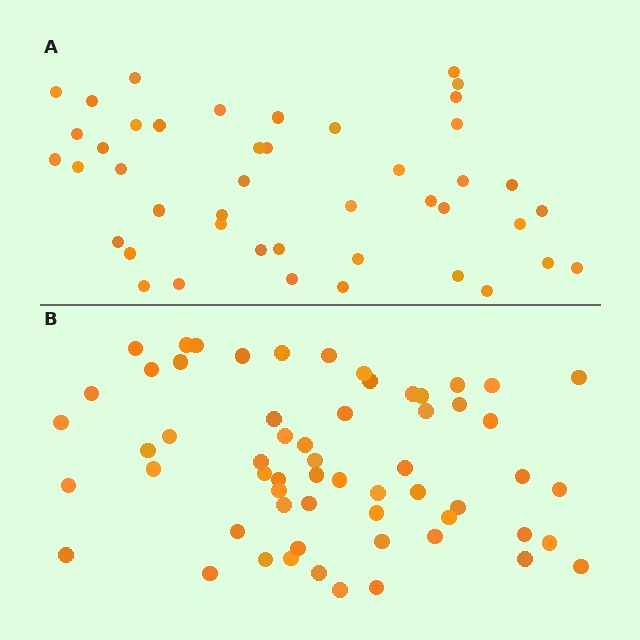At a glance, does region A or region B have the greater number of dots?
Region B (the bottom region) has more dots.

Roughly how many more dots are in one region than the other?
Region B has approximately 15 more dots than region A.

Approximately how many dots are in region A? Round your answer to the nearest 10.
About 40 dots. (The exact count is 44, which rounds to 40.)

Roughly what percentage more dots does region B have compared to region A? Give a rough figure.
About 35% more.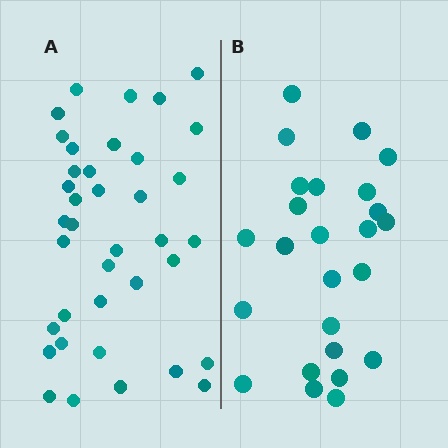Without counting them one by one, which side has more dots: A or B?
Region A (the left region) has more dots.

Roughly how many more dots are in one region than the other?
Region A has approximately 15 more dots than region B.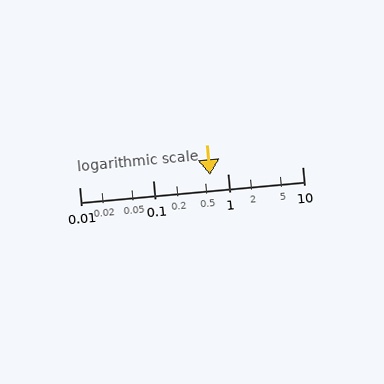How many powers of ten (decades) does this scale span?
The scale spans 3 decades, from 0.01 to 10.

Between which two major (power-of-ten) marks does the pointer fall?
The pointer is between 0.1 and 1.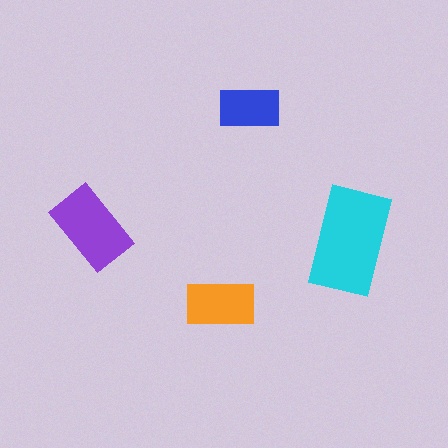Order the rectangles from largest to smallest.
the cyan one, the purple one, the orange one, the blue one.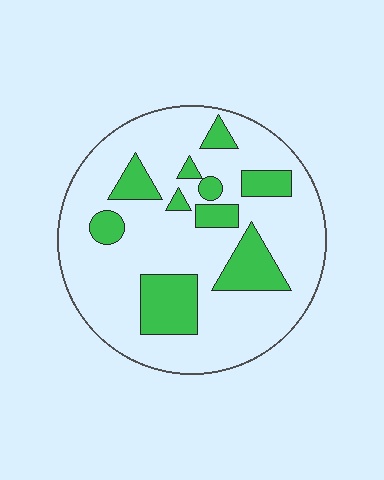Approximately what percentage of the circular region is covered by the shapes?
Approximately 25%.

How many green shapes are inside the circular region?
10.